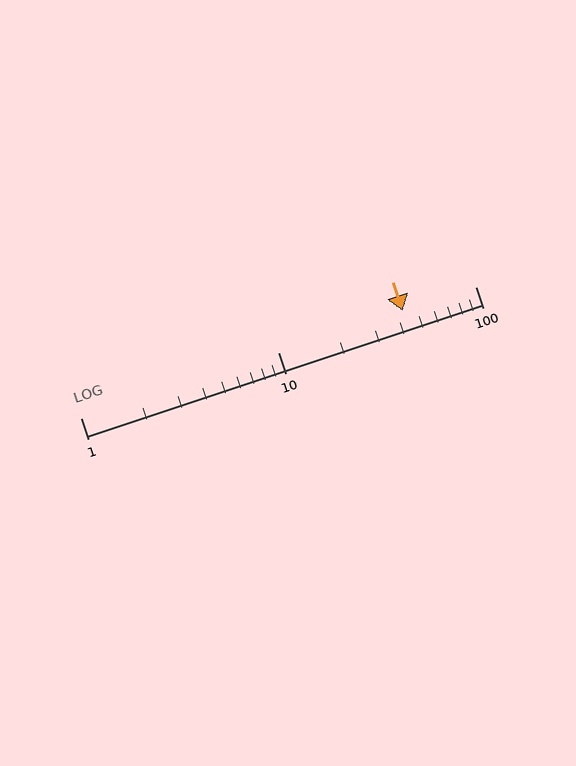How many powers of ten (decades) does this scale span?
The scale spans 2 decades, from 1 to 100.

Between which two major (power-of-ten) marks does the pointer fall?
The pointer is between 10 and 100.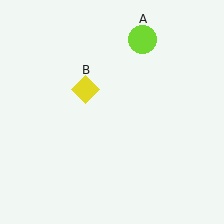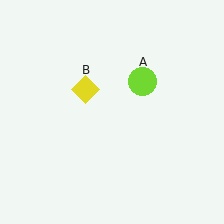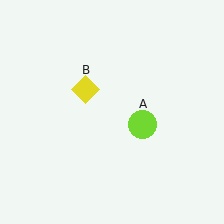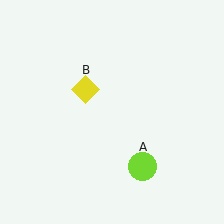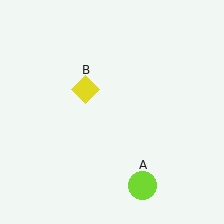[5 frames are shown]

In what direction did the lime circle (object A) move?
The lime circle (object A) moved down.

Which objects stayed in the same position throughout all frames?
Yellow diamond (object B) remained stationary.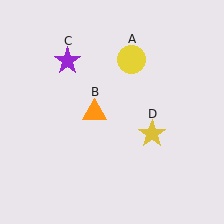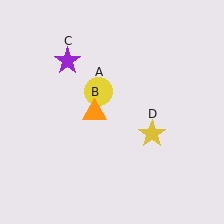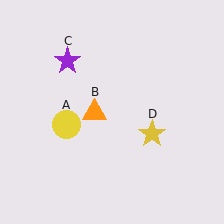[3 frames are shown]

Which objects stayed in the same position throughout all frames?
Orange triangle (object B) and purple star (object C) and yellow star (object D) remained stationary.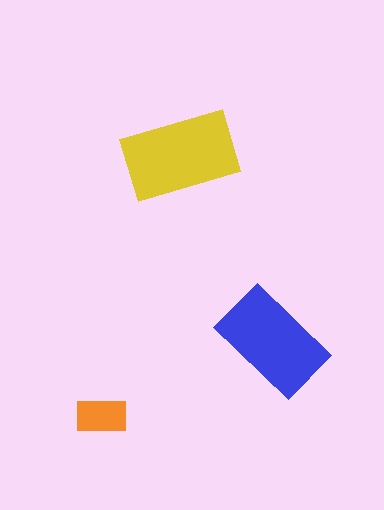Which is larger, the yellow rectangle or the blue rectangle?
The yellow one.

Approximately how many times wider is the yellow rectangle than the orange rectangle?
About 2 times wider.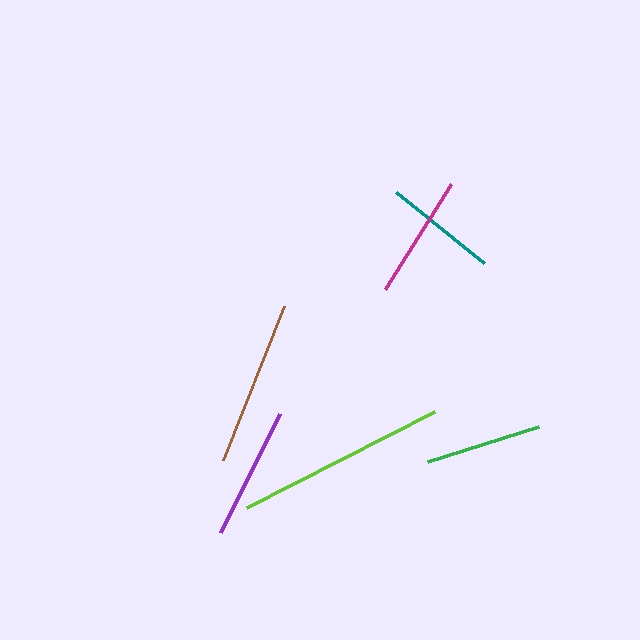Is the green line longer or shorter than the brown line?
The brown line is longer than the green line.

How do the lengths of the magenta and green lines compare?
The magenta and green lines are approximately the same length.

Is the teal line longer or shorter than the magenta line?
The magenta line is longer than the teal line.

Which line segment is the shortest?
The teal line is the shortest at approximately 113 pixels.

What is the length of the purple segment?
The purple segment is approximately 133 pixels long.